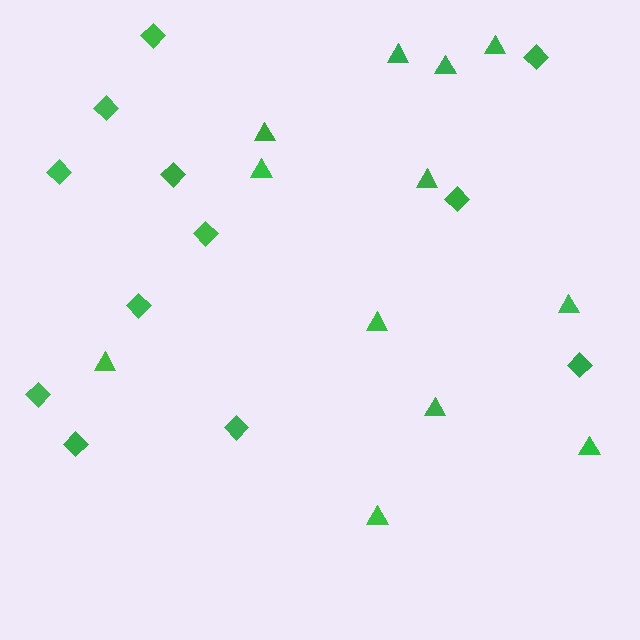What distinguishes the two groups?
There are 2 groups: one group of triangles (12) and one group of diamonds (12).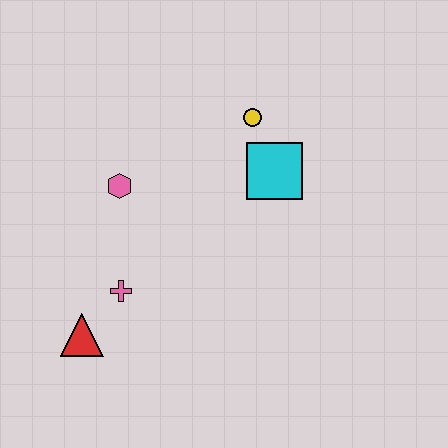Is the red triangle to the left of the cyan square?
Yes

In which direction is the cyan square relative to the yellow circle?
The cyan square is below the yellow circle.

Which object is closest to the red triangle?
The pink cross is closest to the red triangle.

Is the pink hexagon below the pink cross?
No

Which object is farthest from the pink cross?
The yellow circle is farthest from the pink cross.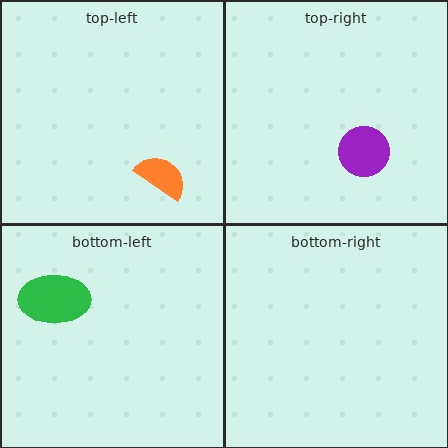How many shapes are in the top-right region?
1.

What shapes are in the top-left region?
The orange semicircle.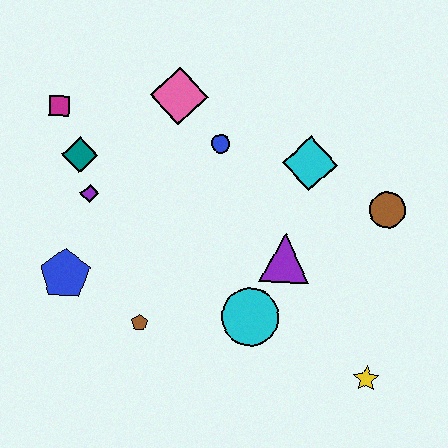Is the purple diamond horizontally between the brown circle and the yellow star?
No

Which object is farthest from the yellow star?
The magenta square is farthest from the yellow star.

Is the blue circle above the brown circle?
Yes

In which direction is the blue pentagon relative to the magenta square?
The blue pentagon is below the magenta square.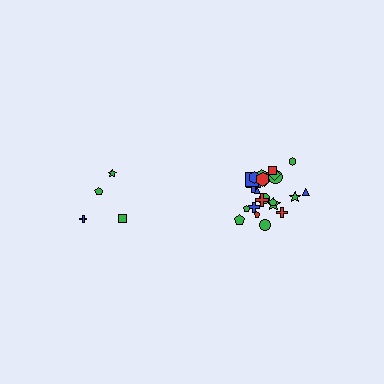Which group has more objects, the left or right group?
The right group.